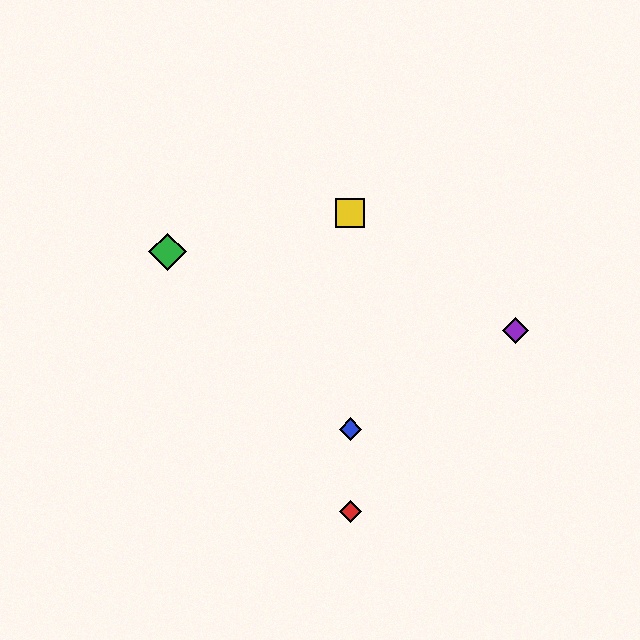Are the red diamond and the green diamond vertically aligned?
No, the red diamond is at x≈350 and the green diamond is at x≈167.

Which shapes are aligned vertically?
The red diamond, the blue diamond, the yellow square are aligned vertically.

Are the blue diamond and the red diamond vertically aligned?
Yes, both are at x≈350.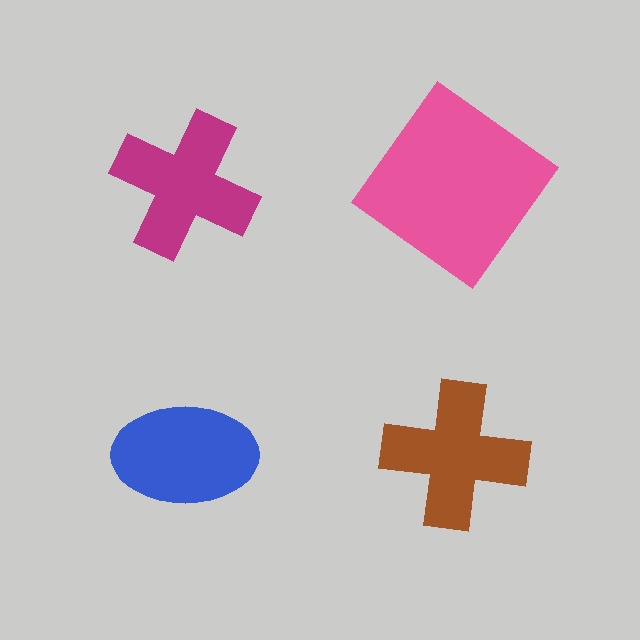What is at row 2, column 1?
A blue ellipse.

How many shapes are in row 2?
2 shapes.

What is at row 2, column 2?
A brown cross.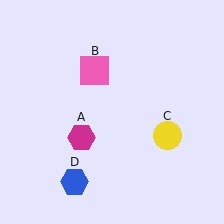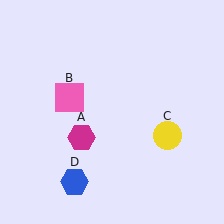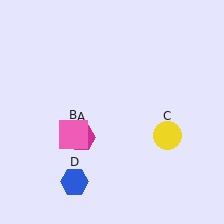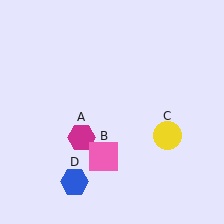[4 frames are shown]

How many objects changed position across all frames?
1 object changed position: pink square (object B).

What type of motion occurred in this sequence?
The pink square (object B) rotated counterclockwise around the center of the scene.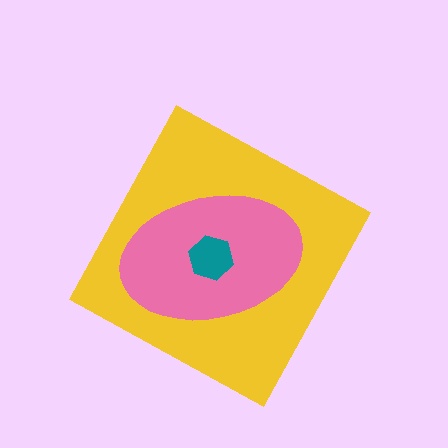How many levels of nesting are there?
3.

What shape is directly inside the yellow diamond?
The pink ellipse.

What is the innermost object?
The teal hexagon.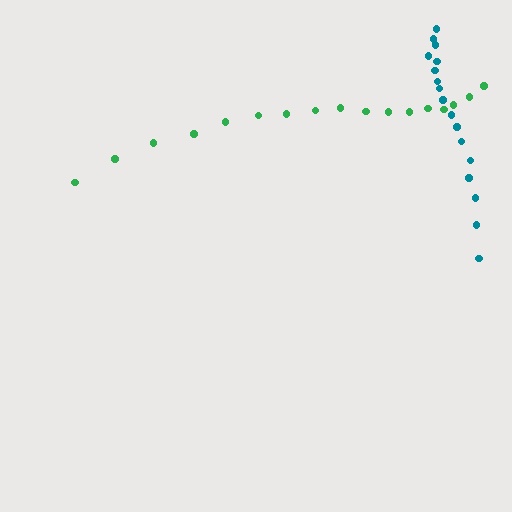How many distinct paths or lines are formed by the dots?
There are 2 distinct paths.